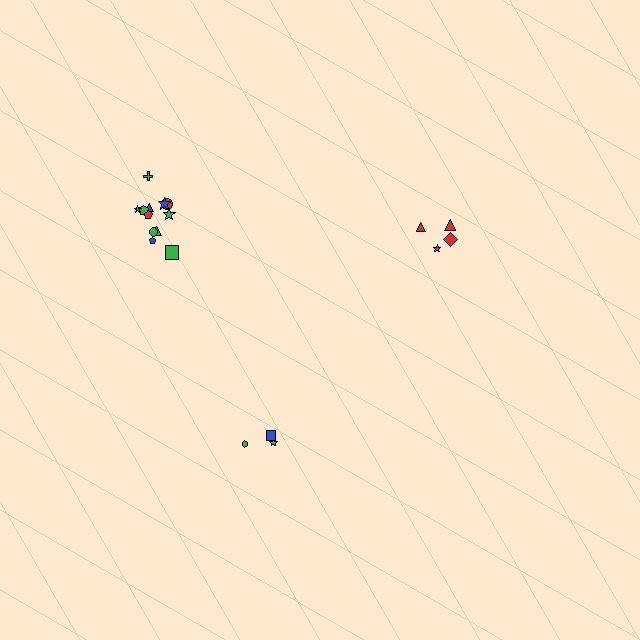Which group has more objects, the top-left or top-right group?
The top-left group.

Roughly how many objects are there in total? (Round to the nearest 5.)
Roughly 20 objects in total.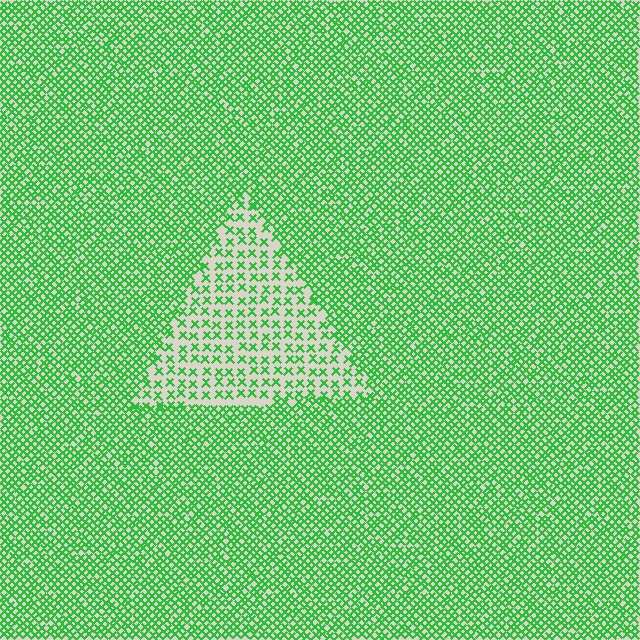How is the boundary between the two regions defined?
The boundary is defined by a change in element density (approximately 2.3x ratio). All elements are the same color, size, and shape.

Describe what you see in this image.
The image contains small green elements arranged at two different densities. A triangle-shaped region is visible where the elements are less densely packed than the surrounding area.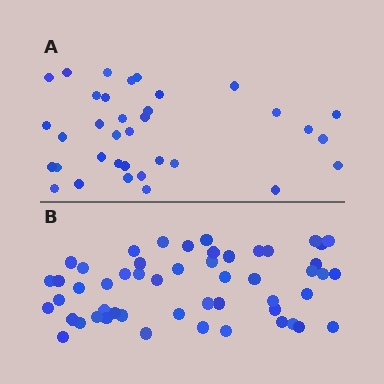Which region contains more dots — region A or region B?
Region B (the bottom region) has more dots.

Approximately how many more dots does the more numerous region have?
Region B has approximately 15 more dots than region A.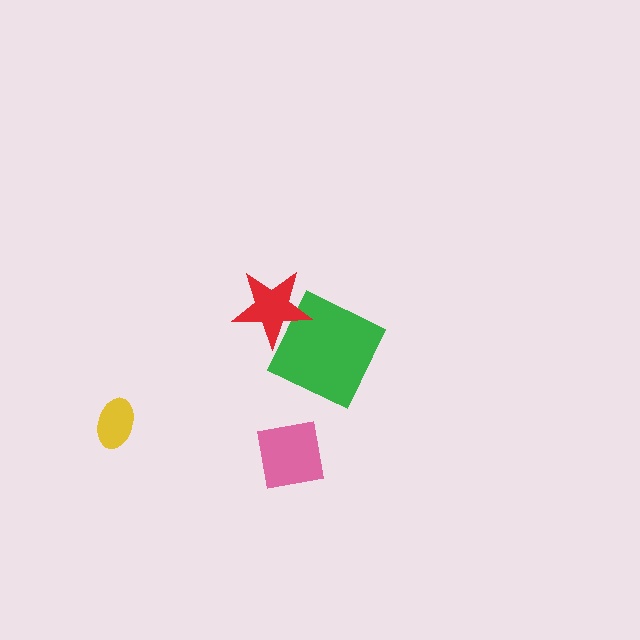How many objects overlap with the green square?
1 object overlaps with the green square.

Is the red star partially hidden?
No, no other shape covers it.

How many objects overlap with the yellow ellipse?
0 objects overlap with the yellow ellipse.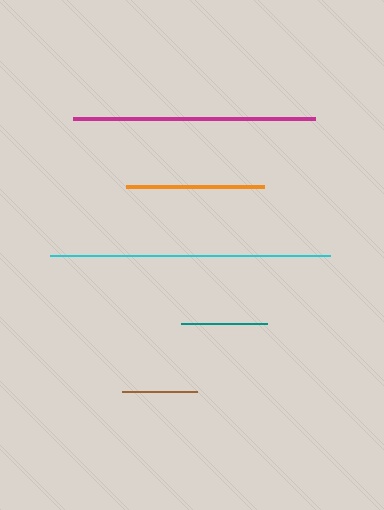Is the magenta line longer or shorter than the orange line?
The magenta line is longer than the orange line.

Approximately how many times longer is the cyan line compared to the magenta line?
The cyan line is approximately 1.2 times the length of the magenta line.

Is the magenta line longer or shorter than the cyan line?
The cyan line is longer than the magenta line.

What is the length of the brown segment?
The brown segment is approximately 75 pixels long.